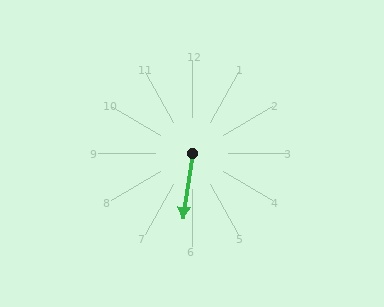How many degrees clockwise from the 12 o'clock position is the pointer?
Approximately 188 degrees.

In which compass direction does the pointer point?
South.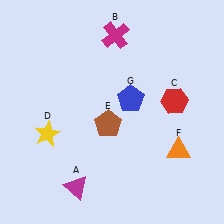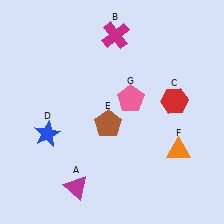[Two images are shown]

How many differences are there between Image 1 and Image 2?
There are 2 differences between the two images.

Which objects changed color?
D changed from yellow to blue. G changed from blue to pink.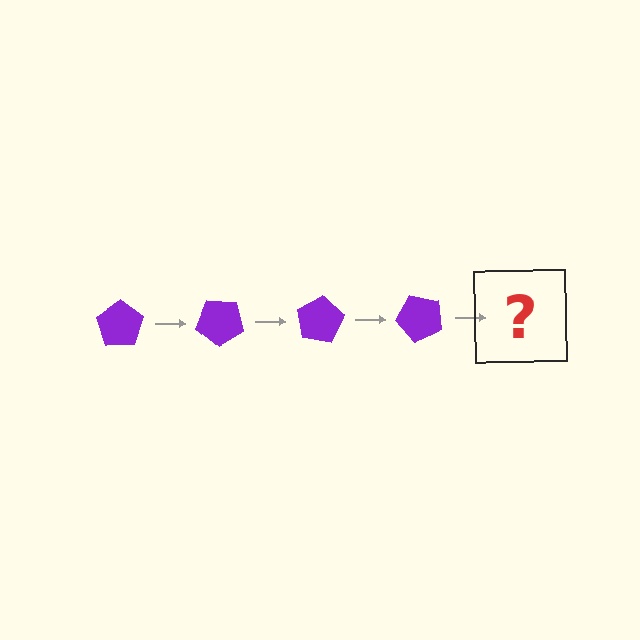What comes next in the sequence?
The next element should be a purple pentagon rotated 160 degrees.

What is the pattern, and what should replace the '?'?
The pattern is that the pentagon rotates 40 degrees each step. The '?' should be a purple pentagon rotated 160 degrees.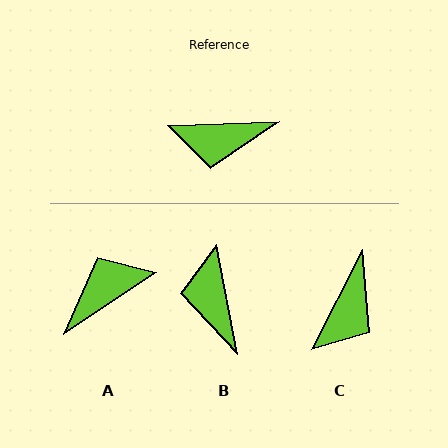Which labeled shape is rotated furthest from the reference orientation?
A, about 148 degrees away.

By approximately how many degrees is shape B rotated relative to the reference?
Approximately 81 degrees clockwise.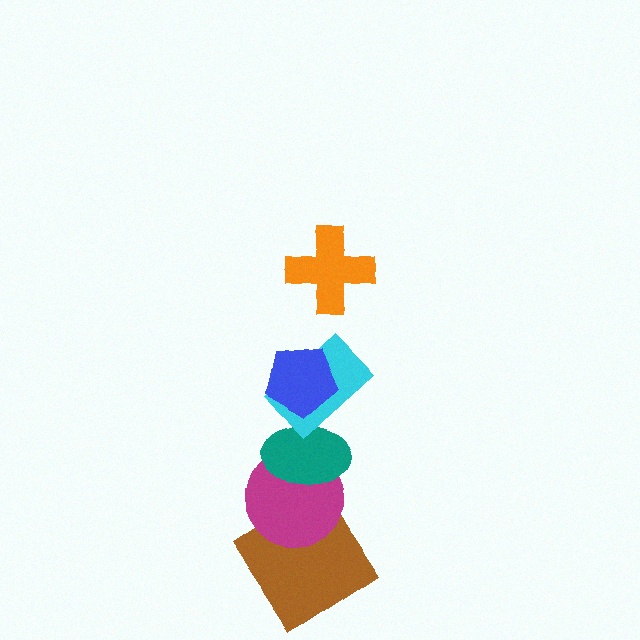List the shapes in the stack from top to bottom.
From top to bottom: the orange cross, the blue pentagon, the cyan rectangle, the teal ellipse, the magenta circle, the brown diamond.